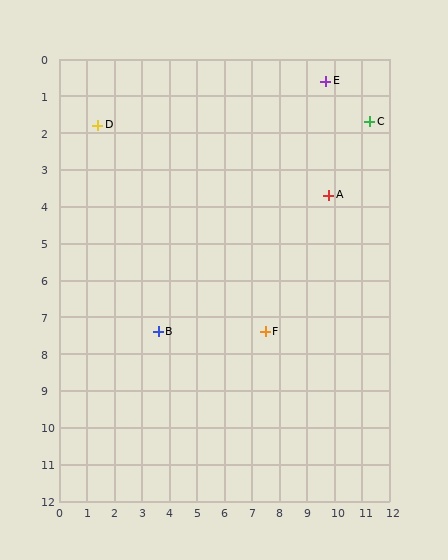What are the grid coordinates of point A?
Point A is at approximately (9.8, 3.7).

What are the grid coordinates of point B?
Point B is at approximately (3.6, 7.4).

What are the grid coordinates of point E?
Point E is at approximately (9.7, 0.6).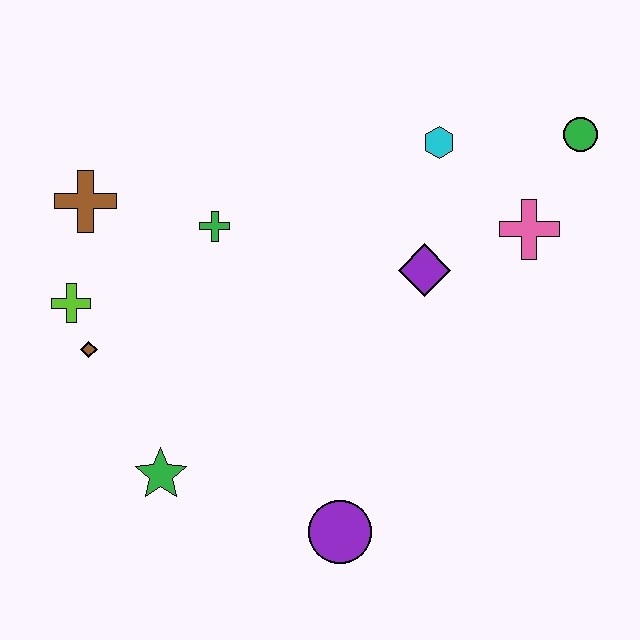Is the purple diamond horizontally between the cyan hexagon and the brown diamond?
Yes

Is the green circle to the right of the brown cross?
Yes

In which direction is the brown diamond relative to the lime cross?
The brown diamond is below the lime cross.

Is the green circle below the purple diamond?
No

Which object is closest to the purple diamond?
The pink cross is closest to the purple diamond.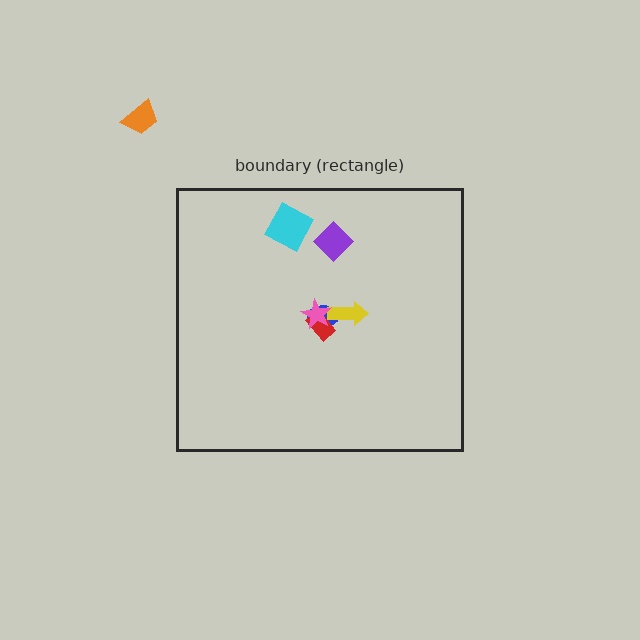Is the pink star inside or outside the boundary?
Inside.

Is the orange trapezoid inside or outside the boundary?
Outside.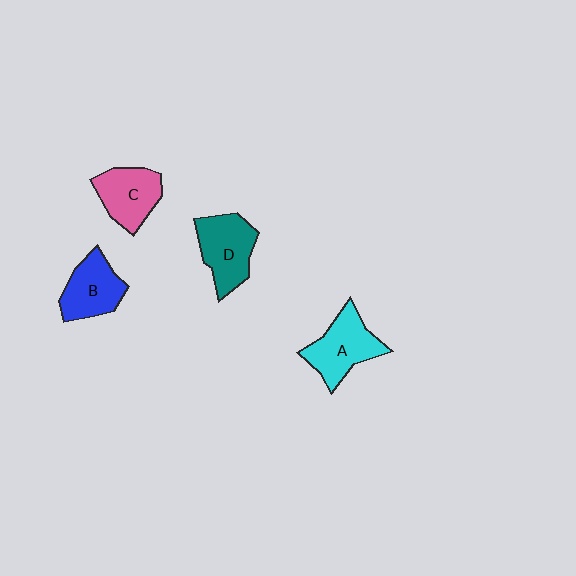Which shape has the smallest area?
Shape B (blue).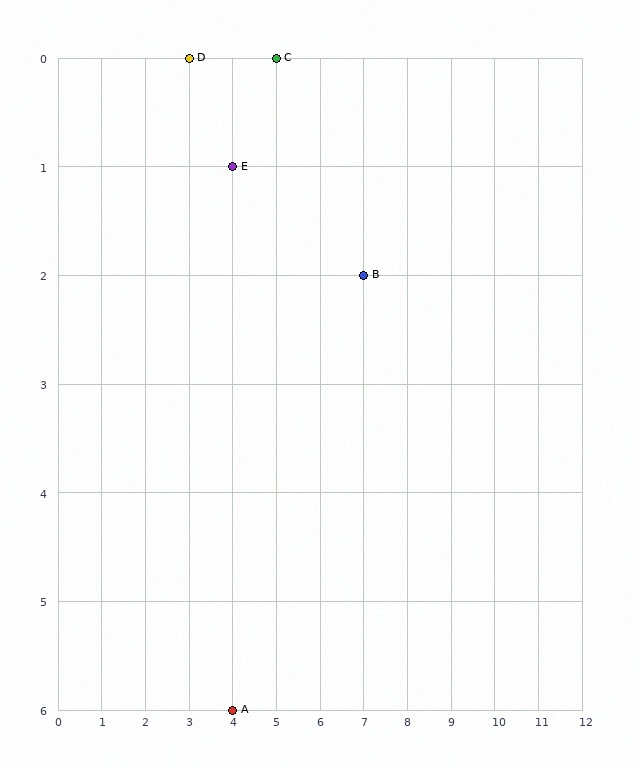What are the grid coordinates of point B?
Point B is at grid coordinates (7, 2).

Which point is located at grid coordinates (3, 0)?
Point D is at (3, 0).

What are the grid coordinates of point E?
Point E is at grid coordinates (4, 1).